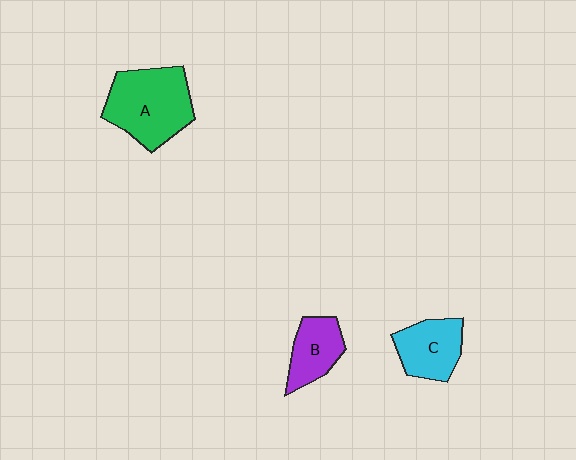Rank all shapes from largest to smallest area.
From largest to smallest: A (green), C (cyan), B (purple).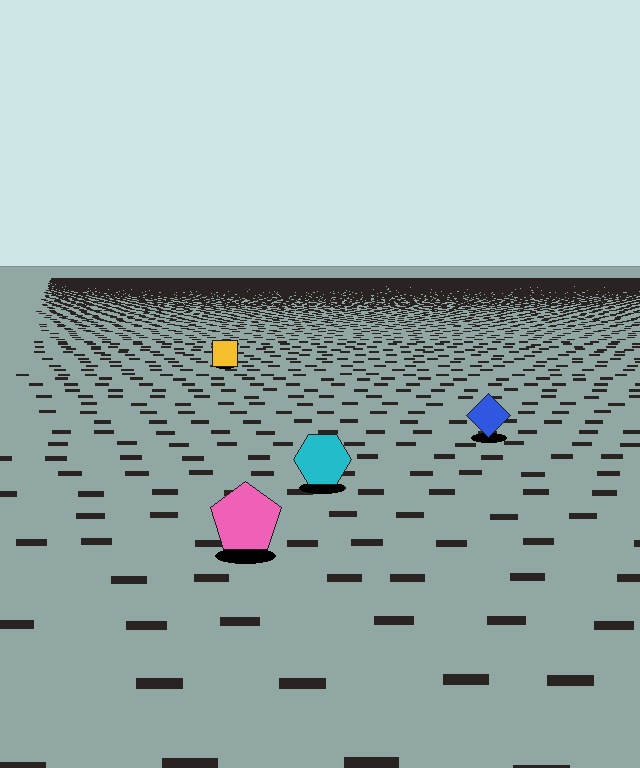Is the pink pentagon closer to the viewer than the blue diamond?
Yes. The pink pentagon is closer — you can tell from the texture gradient: the ground texture is coarser near it.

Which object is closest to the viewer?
The pink pentagon is closest. The texture marks near it are larger and more spread out.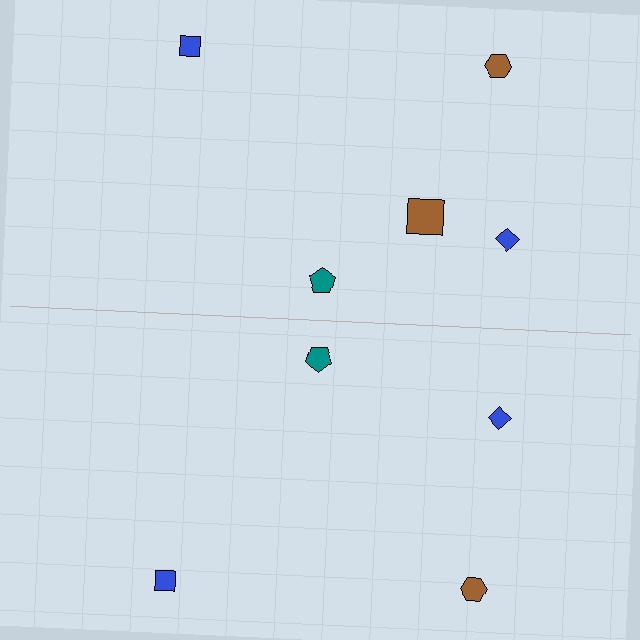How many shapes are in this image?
There are 9 shapes in this image.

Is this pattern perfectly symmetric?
No, the pattern is not perfectly symmetric. A brown square is missing from the bottom side.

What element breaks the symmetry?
A brown square is missing from the bottom side.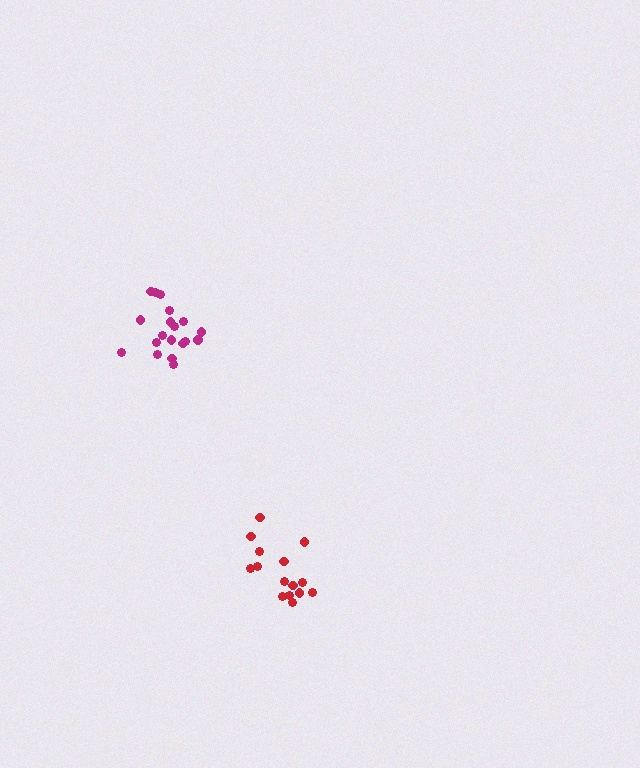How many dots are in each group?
Group 1: 15 dots, Group 2: 19 dots (34 total).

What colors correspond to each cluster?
The clusters are colored: red, magenta.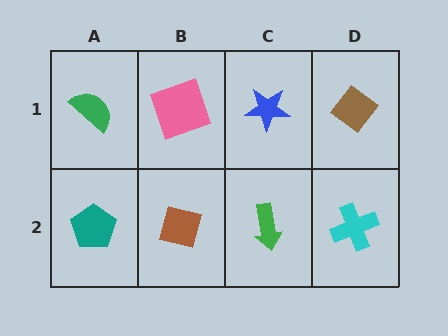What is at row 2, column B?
A brown square.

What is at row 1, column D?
A brown diamond.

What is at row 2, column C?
A green arrow.